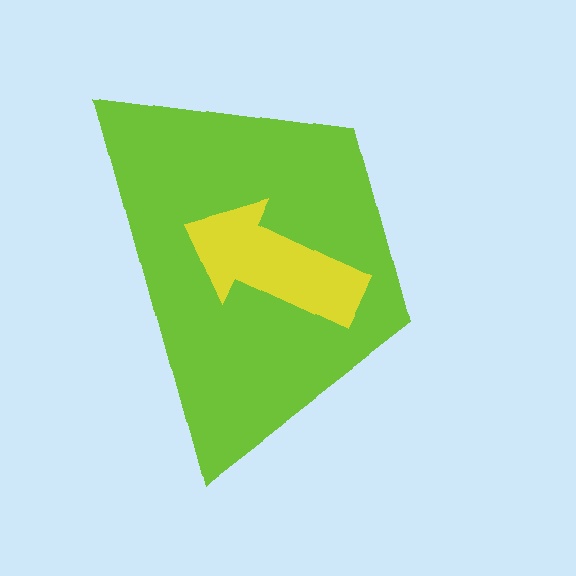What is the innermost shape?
The yellow arrow.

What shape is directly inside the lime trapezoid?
The yellow arrow.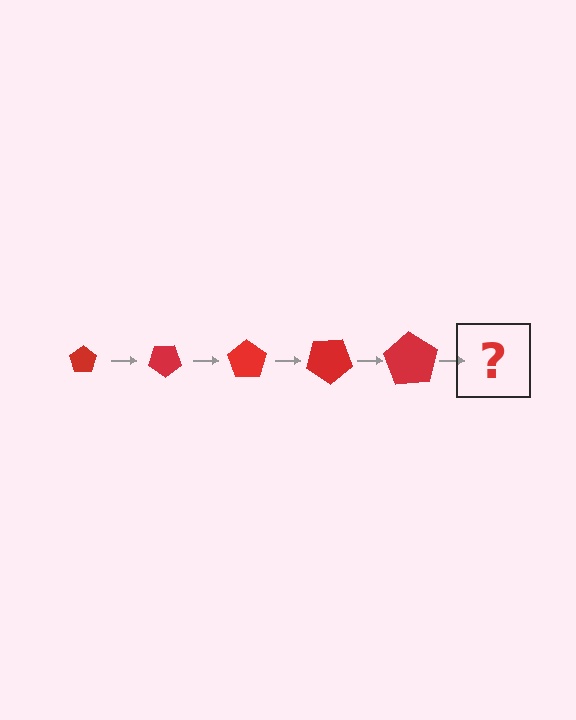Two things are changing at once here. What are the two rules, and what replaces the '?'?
The two rules are that the pentagon grows larger each step and it rotates 35 degrees each step. The '?' should be a pentagon, larger than the previous one and rotated 175 degrees from the start.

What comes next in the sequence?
The next element should be a pentagon, larger than the previous one and rotated 175 degrees from the start.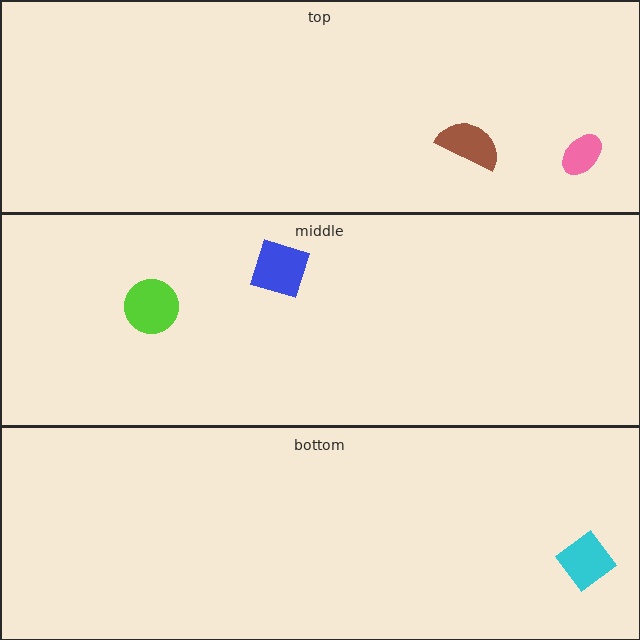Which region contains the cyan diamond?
The bottom region.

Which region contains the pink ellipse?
The top region.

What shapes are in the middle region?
The blue diamond, the lime circle.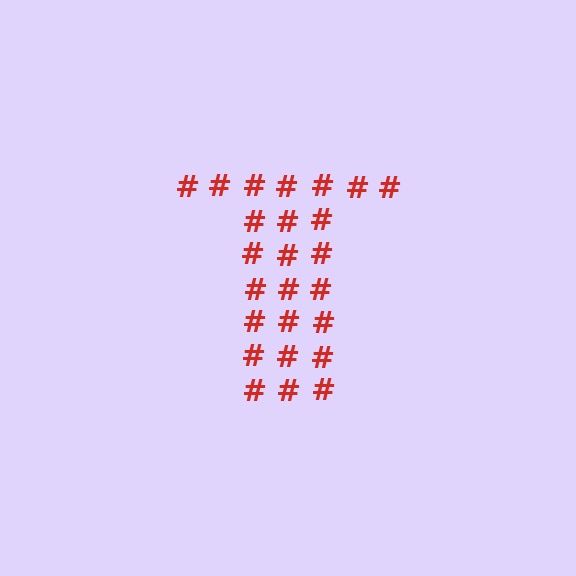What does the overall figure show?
The overall figure shows the letter T.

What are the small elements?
The small elements are hash symbols.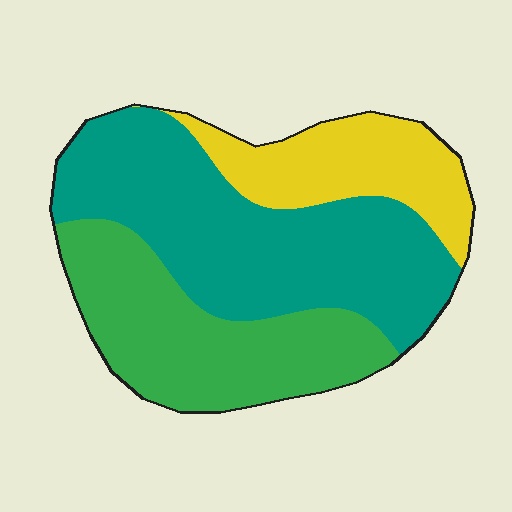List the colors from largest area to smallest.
From largest to smallest: teal, green, yellow.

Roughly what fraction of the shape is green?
Green takes up between a sixth and a third of the shape.